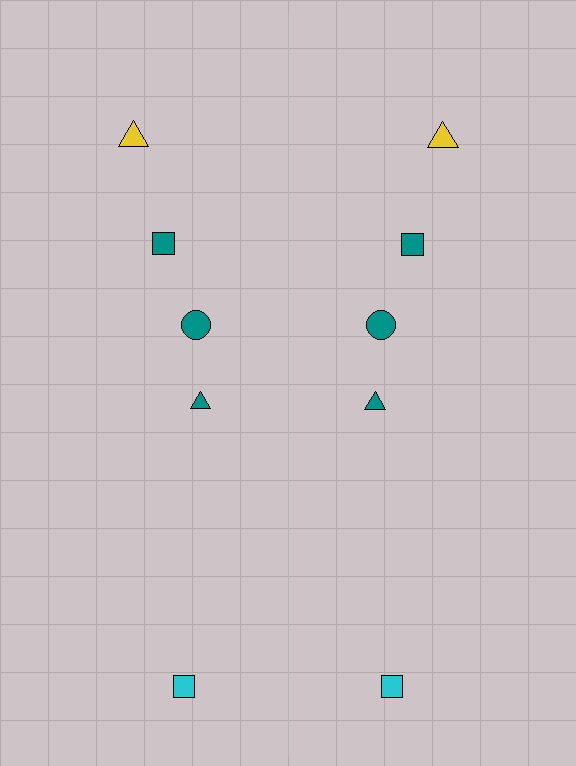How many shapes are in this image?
There are 10 shapes in this image.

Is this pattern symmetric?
Yes, this pattern has bilateral (reflection) symmetry.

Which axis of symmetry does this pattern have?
The pattern has a vertical axis of symmetry running through the center of the image.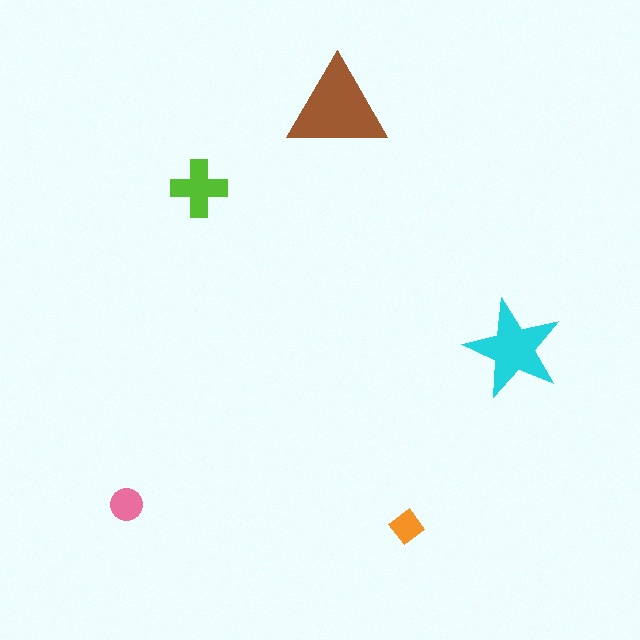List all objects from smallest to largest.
The orange diamond, the pink circle, the lime cross, the cyan star, the brown triangle.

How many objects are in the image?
There are 5 objects in the image.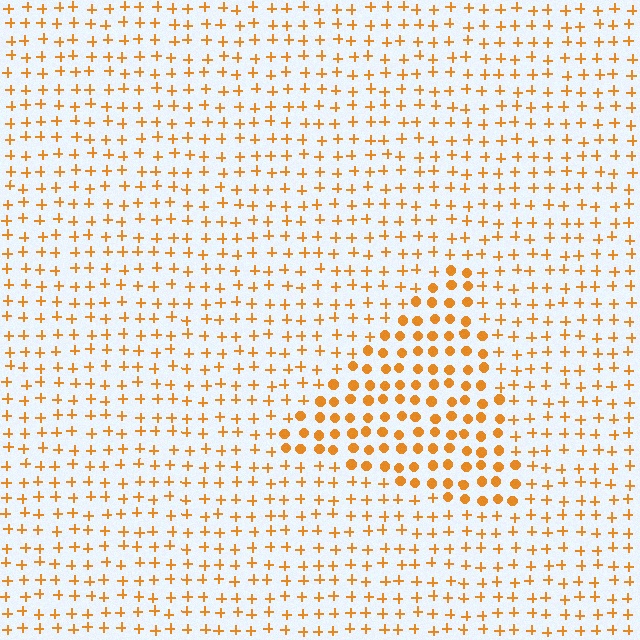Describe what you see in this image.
The image is filled with small orange elements arranged in a uniform grid. A triangle-shaped region contains circles, while the surrounding area contains plus signs. The boundary is defined purely by the change in element shape.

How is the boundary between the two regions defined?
The boundary is defined by a change in element shape: circles inside vs. plus signs outside. All elements share the same color and spacing.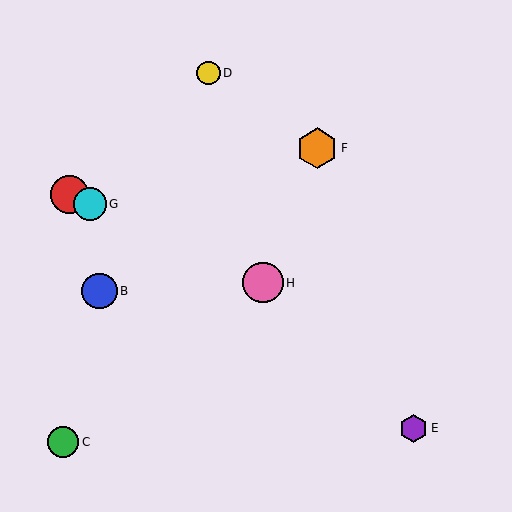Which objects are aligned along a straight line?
Objects A, G, H are aligned along a straight line.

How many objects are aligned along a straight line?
3 objects (A, G, H) are aligned along a straight line.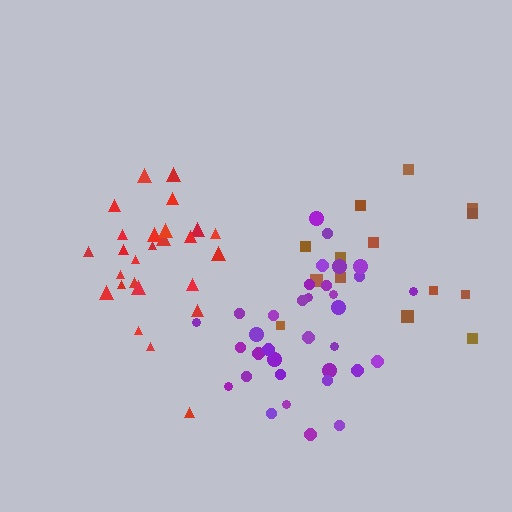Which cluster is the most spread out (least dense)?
Brown.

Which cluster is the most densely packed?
Purple.